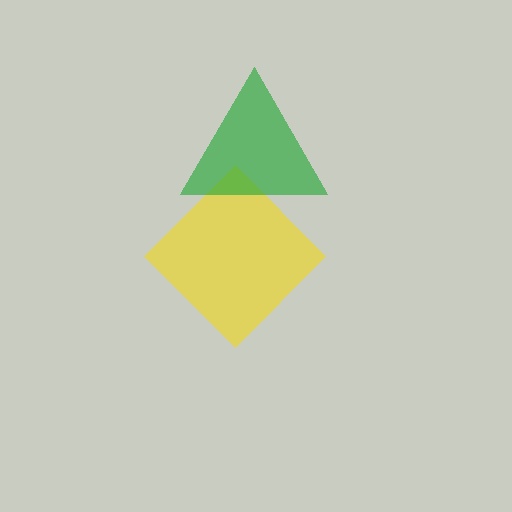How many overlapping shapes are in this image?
There are 2 overlapping shapes in the image.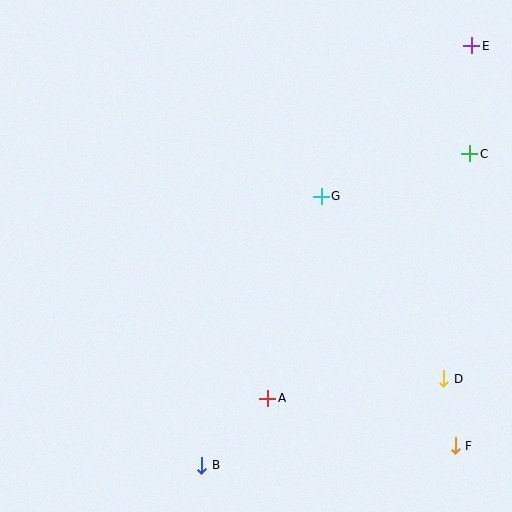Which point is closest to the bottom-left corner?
Point B is closest to the bottom-left corner.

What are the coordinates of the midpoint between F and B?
The midpoint between F and B is at (329, 455).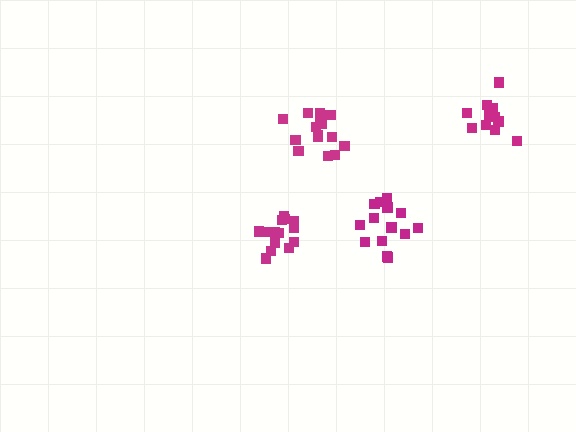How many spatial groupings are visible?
There are 4 spatial groupings.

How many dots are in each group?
Group 1: 14 dots, Group 2: 14 dots, Group 3: 11 dots, Group 4: 15 dots (54 total).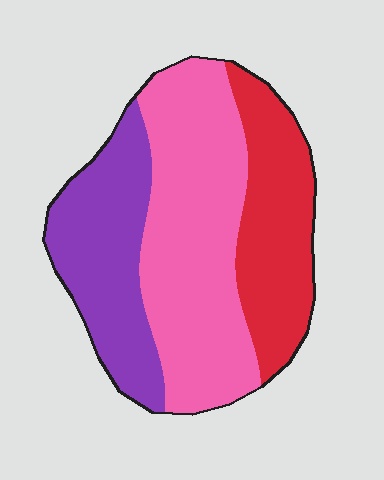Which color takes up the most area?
Pink, at roughly 45%.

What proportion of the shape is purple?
Purple covers roughly 30% of the shape.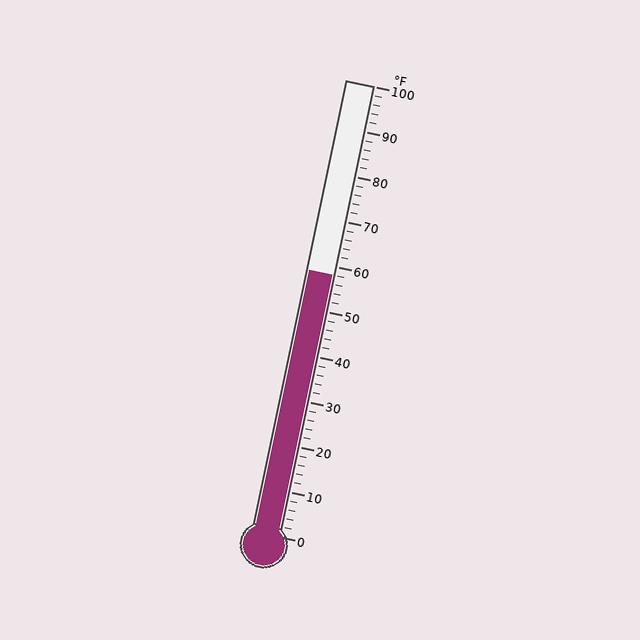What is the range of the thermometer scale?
The thermometer scale ranges from 0°F to 100°F.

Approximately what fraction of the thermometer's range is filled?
The thermometer is filled to approximately 60% of its range.